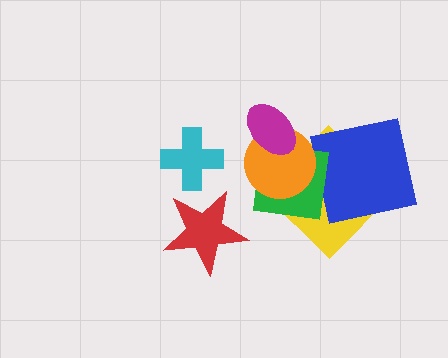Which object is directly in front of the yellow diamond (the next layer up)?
The blue square is directly in front of the yellow diamond.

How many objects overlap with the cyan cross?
0 objects overlap with the cyan cross.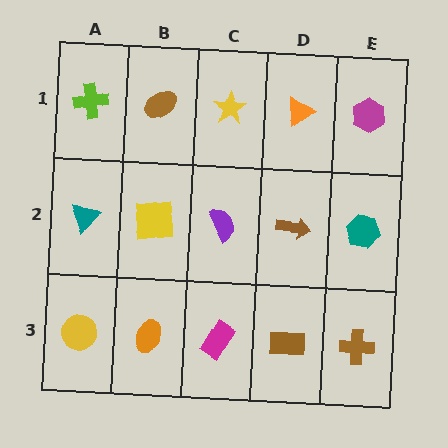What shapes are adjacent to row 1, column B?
A yellow square (row 2, column B), a lime cross (row 1, column A), a yellow star (row 1, column C).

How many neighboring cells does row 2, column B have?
4.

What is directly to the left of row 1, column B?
A lime cross.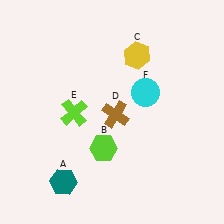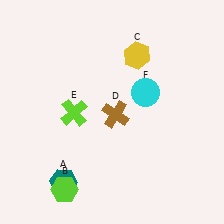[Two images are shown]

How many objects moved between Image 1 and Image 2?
1 object moved between the two images.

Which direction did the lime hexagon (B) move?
The lime hexagon (B) moved down.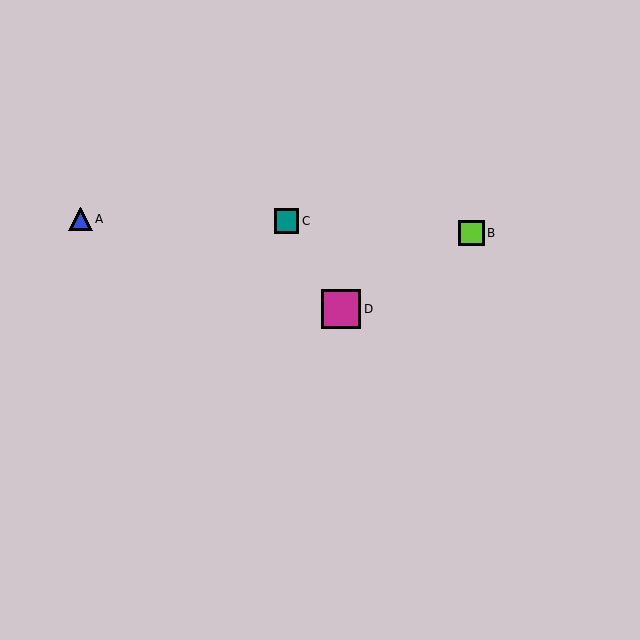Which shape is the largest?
The magenta square (labeled D) is the largest.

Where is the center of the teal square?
The center of the teal square is at (286, 221).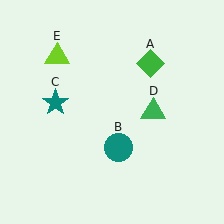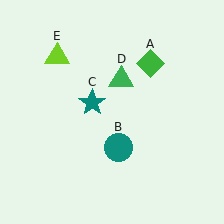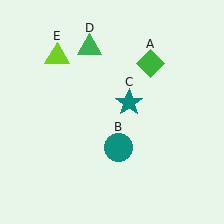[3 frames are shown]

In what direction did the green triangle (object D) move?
The green triangle (object D) moved up and to the left.